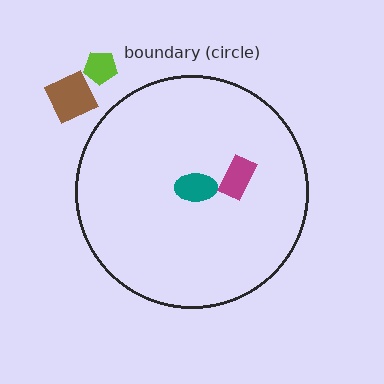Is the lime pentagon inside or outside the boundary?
Outside.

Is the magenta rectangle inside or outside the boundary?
Inside.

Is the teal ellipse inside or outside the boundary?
Inside.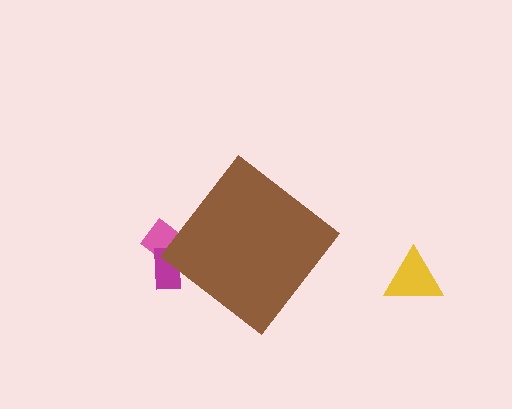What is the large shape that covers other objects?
A brown diamond.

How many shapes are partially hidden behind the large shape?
2 shapes are partially hidden.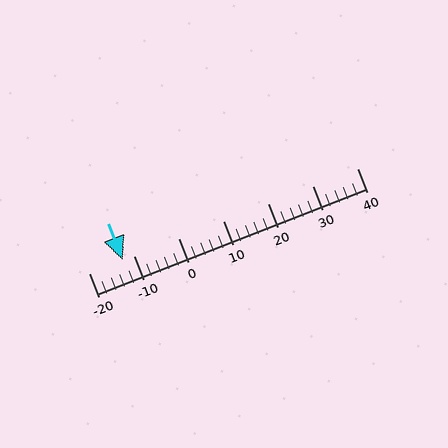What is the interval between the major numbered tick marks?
The major tick marks are spaced 10 units apart.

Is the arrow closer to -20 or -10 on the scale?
The arrow is closer to -10.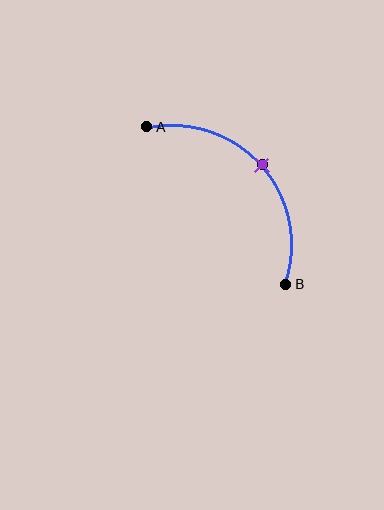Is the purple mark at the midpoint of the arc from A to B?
Yes. The purple mark lies on the arc at equal arc-length from both A and B — it is the arc midpoint.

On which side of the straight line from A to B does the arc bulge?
The arc bulges above and to the right of the straight line connecting A and B.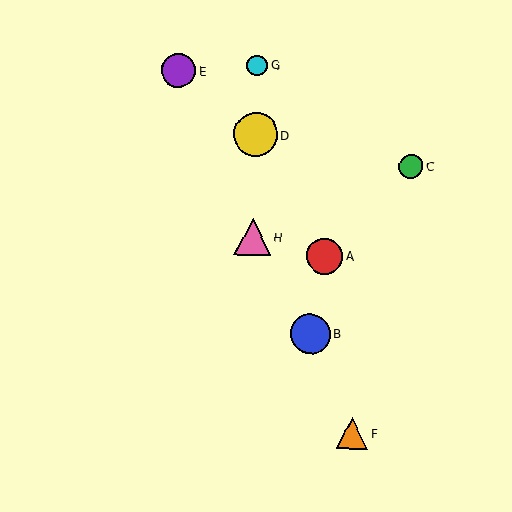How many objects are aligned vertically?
3 objects (D, G, H) are aligned vertically.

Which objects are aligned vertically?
Objects D, G, H are aligned vertically.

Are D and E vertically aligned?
No, D is at x≈255 and E is at x≈179.